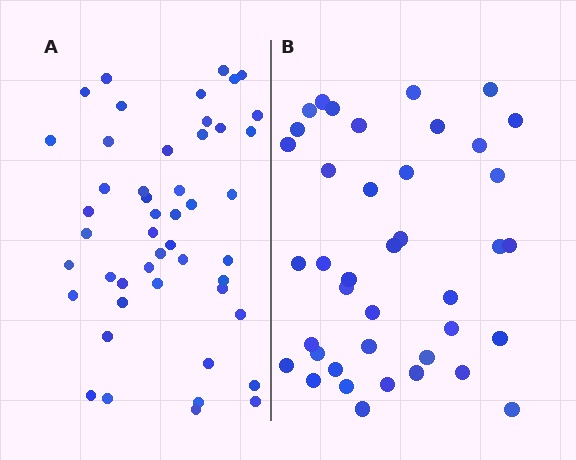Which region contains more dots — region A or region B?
Region A (the left region) has more dots.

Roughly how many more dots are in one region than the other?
Region A has roughly 8 or so more dots than region B.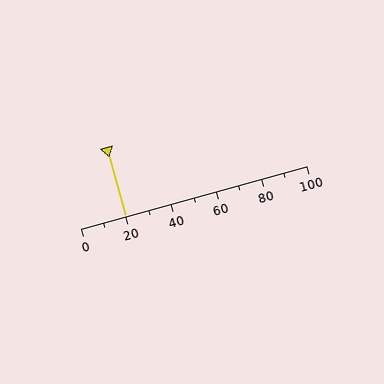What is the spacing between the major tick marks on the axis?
The major ticks are spaced 20 apart.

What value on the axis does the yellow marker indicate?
The marker indicates approximately 20.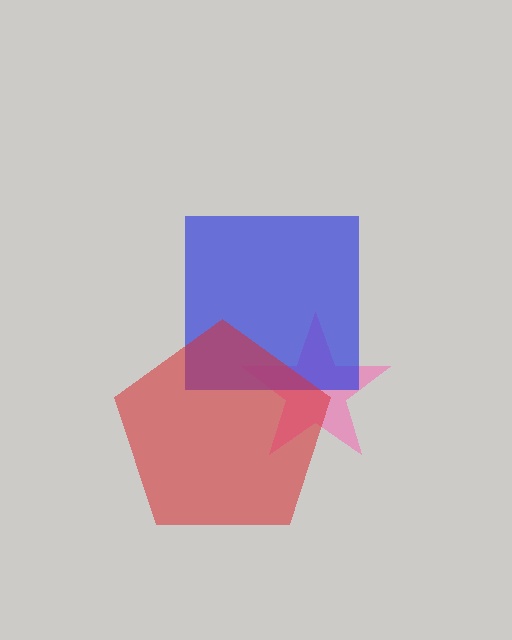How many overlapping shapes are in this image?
There are 3 overlapping shapes in the image.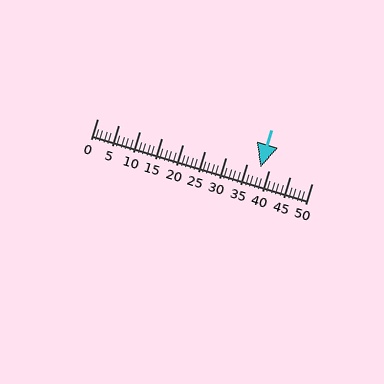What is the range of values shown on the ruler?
The ruler shows values from 0 to 50.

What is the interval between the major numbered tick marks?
The major tick marks are spaced 5 units apart.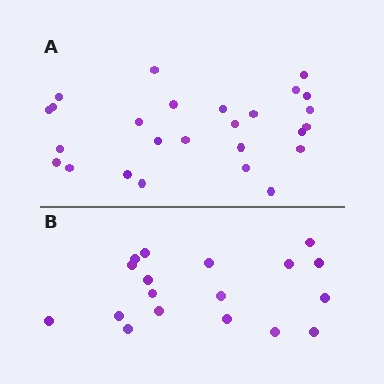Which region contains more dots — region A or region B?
Region A (the top region) has more dots.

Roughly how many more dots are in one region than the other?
Region A has roughly 8 or so more dots than region B.